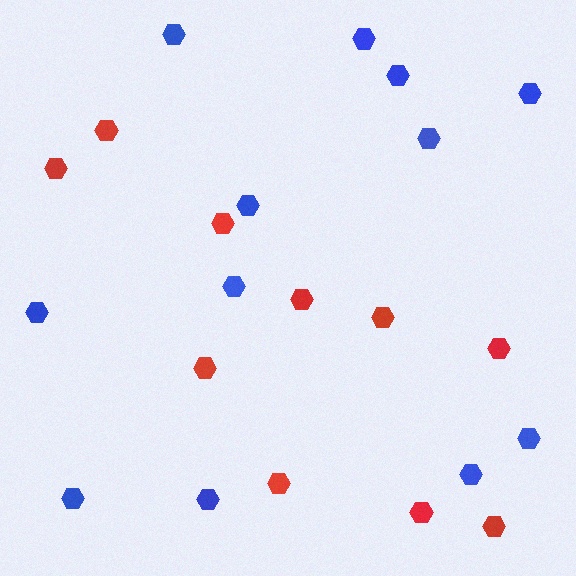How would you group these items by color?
There are 2 groups: one group of red hexagons (10) and one group of blue hexagons (12).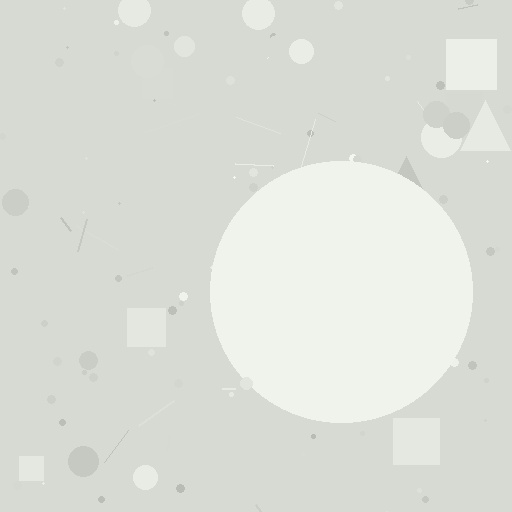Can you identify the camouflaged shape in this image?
The camouflaged shape is a circle.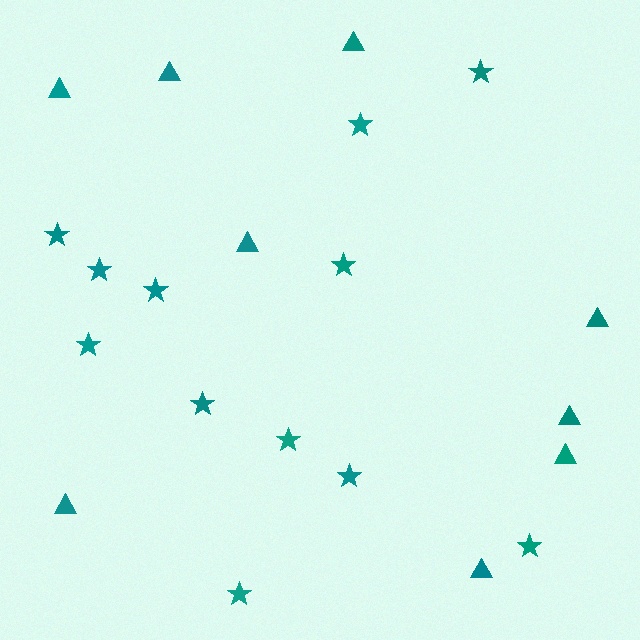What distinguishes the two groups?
There are 2 groups: one group of stars (12) and one group of triangles (9).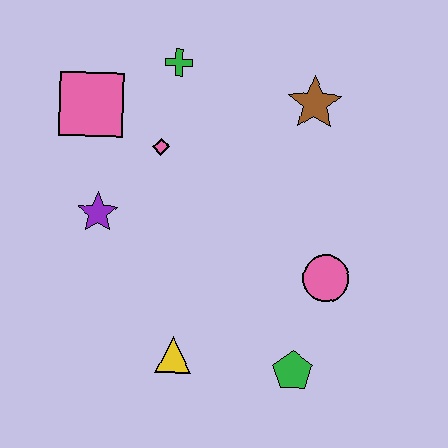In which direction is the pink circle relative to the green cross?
The pink circle is below the green cross.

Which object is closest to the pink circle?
The green pentagon is closest to the pink circle.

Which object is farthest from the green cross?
The green pentagon is farthest from the green cross.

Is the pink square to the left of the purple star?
Yes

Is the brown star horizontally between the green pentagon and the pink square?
No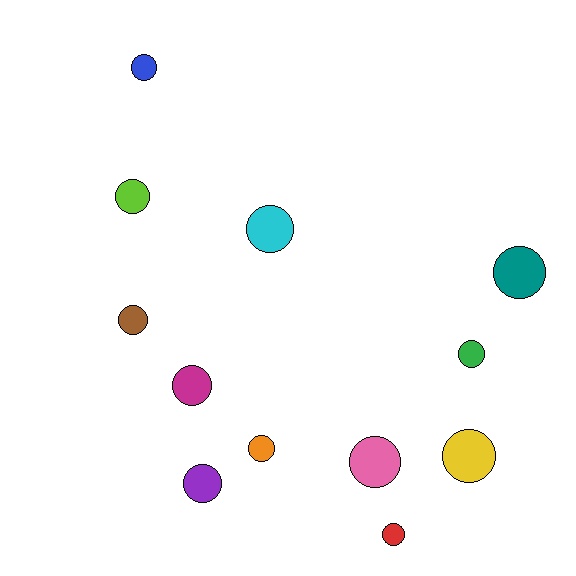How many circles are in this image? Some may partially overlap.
There are 12 circles.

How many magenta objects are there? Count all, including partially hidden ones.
There is 1 magenta object.